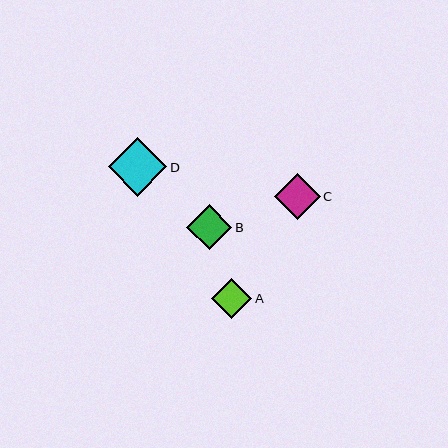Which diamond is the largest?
Diamond D is the largest with a size of approximately 59 pixels.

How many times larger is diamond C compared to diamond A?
Diamond C is approximately 1.1 times the size of diamond A.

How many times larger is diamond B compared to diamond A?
Diamond B is approximately 1.1 times the size of diamond A.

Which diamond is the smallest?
Diamond A is the smallest with a size of approximately 40 pixels.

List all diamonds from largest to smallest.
From largest to smallest: D, C, B, A.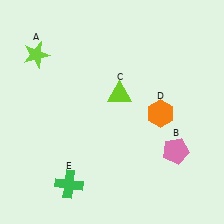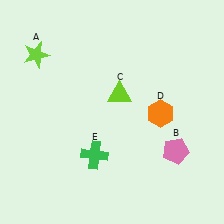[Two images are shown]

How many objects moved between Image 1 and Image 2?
1 object moved between the two images.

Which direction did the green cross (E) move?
The green cross (E) moved up.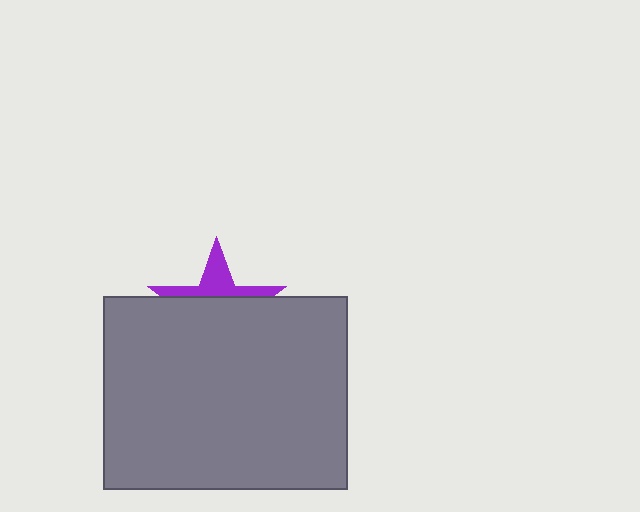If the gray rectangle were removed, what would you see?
You would see the complete purple star.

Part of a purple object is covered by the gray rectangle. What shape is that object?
It is a star.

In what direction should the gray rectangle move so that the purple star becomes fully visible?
The gray rectangle should move down. That is the shortest direction to clear the overlap and leave the purple star fully visible.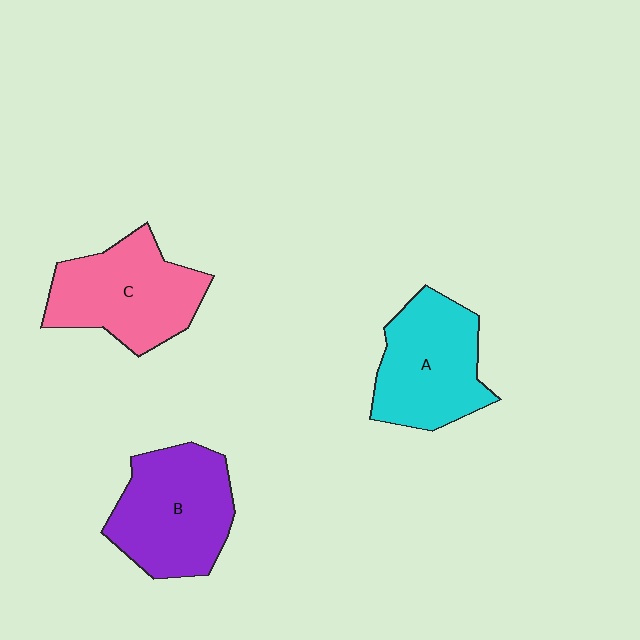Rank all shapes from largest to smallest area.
From largest to smallest: B (purple), C (pink), A (cyan).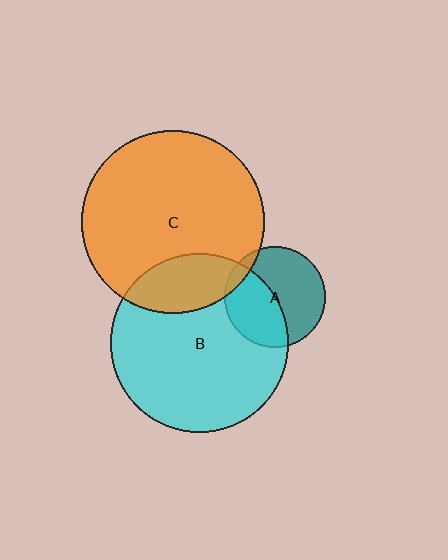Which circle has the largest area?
Circle C (orange).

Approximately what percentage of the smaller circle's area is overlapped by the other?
Approximately 45%.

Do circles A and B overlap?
Yes.